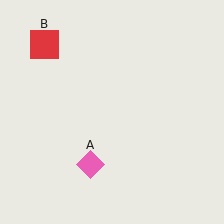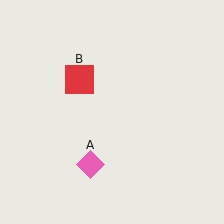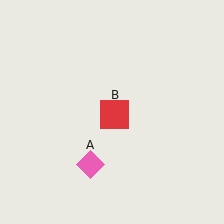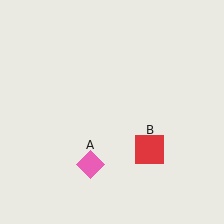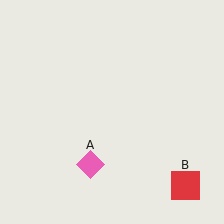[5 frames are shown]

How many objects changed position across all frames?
1 object changed position: red square (object B).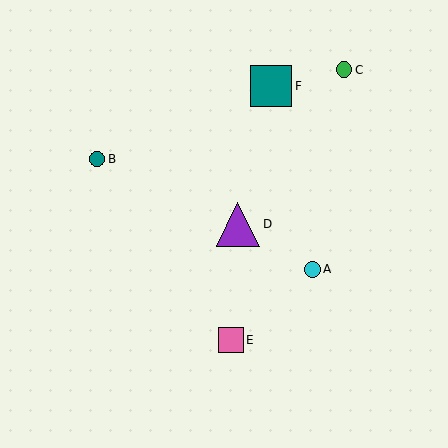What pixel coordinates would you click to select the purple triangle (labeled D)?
Click at (238, 224) to select the purple triangle D.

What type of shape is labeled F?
Shape F is a teal square.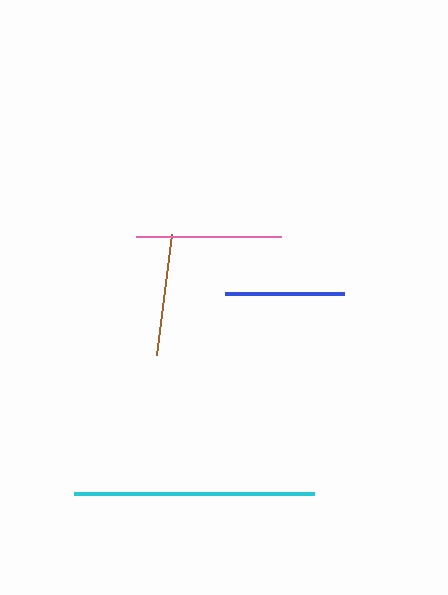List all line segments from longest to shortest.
From longest to shortest: cyan, pink, brown, blue.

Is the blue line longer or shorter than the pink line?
The pink line is longer than the blue line.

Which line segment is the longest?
The cyan line is the longest at approximately 240 pixels.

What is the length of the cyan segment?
The cyan segment is approximately 240 pixels long.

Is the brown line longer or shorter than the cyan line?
The cyan line is longer than the brown line.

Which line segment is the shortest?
The blue line is the shortest at approximately 119 pixels.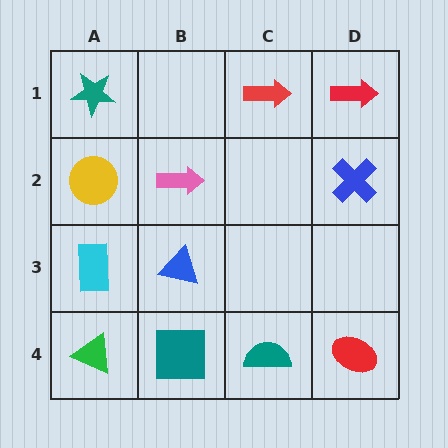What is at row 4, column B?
A teal square.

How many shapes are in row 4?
4 shapes.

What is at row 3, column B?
A blue triangle.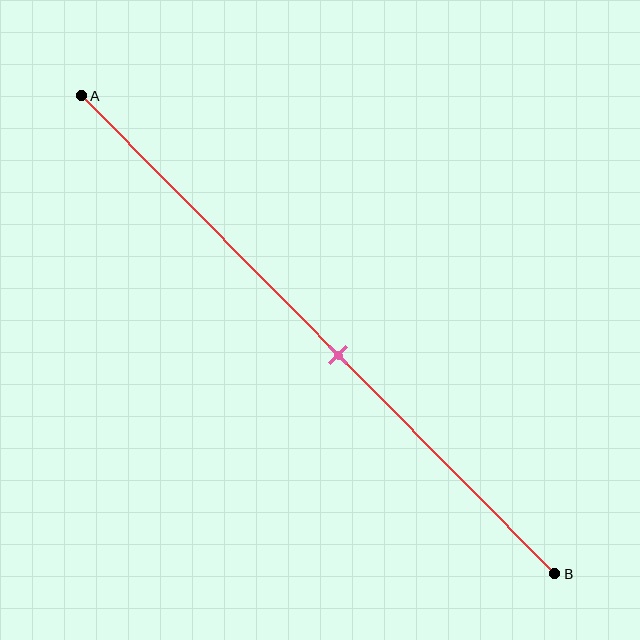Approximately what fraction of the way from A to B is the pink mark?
The pink mark is approximately 55% of the way from A to B.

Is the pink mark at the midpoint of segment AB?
No, the mark is at about 55% from A, not at the 50% midpoint.